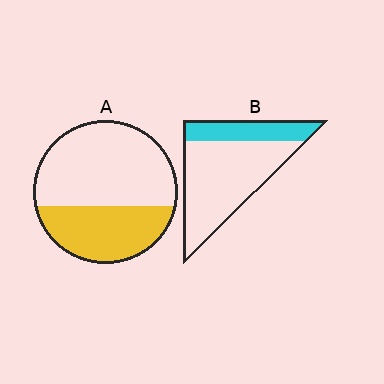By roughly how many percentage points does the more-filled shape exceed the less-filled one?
By roughly 10 percentage points (A over B).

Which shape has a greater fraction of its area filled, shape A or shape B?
Shape A.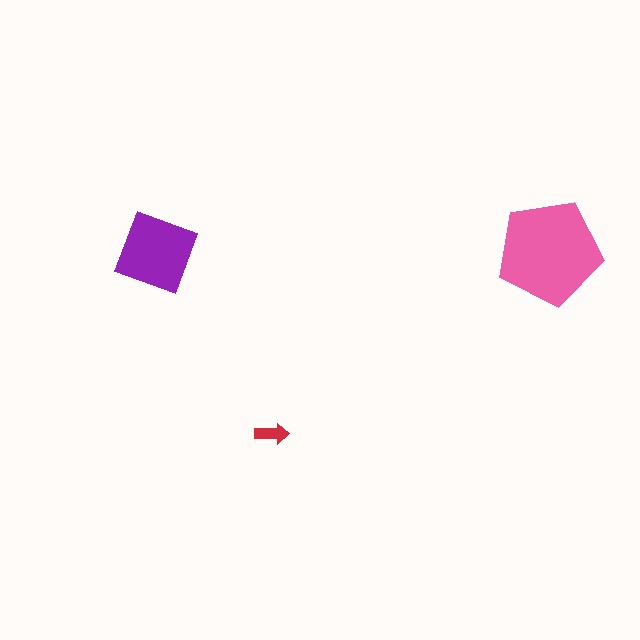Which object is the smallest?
The red arrow.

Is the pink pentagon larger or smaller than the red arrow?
Larger.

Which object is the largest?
The pink pentagon.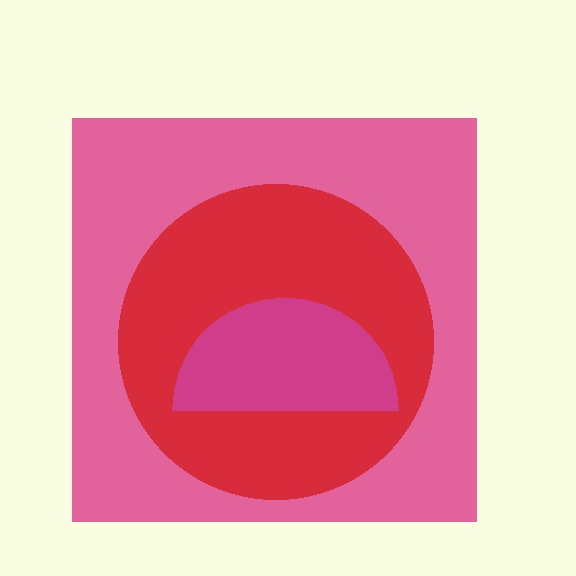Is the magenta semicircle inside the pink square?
Yes.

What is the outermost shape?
The pink square.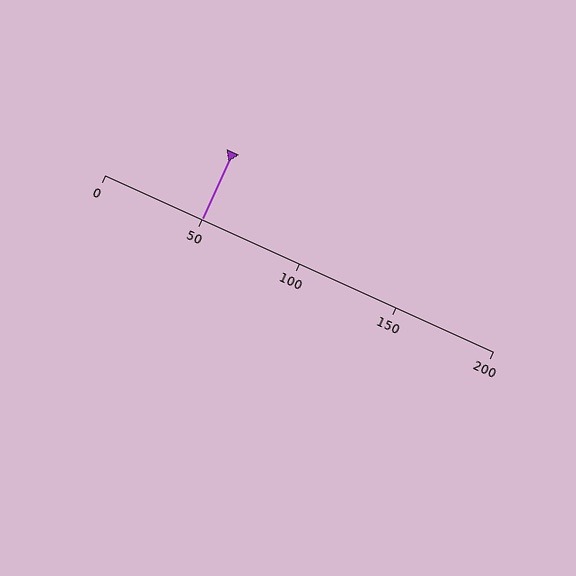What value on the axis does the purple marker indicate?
The marker indicates approximately 50.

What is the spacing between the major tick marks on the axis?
The major ticks are spaced 50 apart.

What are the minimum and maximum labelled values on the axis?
The axis runs from 0 to 200.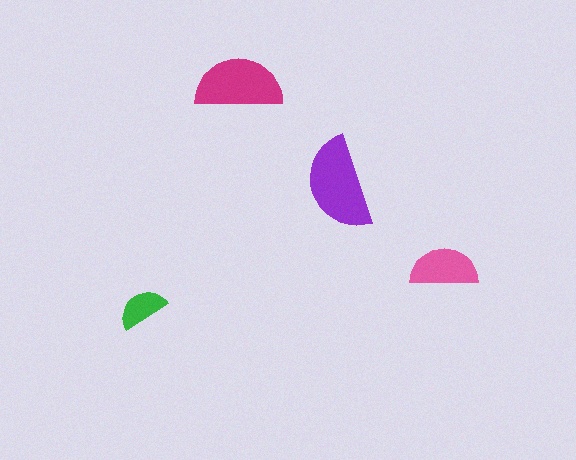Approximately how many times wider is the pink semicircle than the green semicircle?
About 1.5 times wider.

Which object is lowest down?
The green semicircle is bottommost.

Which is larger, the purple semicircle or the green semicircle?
The purple one.